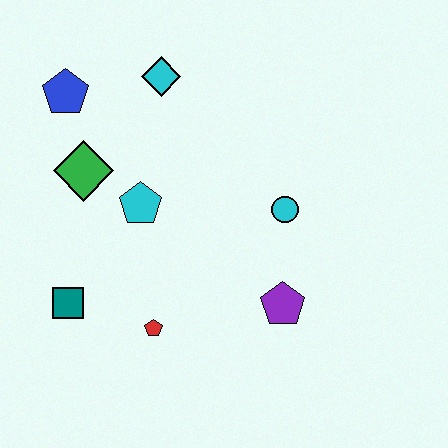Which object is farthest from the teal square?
The cyan diamond is farthest from the teal square.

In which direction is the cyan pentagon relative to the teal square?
The cyan pentagon is above the teal square.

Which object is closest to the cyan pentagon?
The green diamond is closest to the cyan pentagon.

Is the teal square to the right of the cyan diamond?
No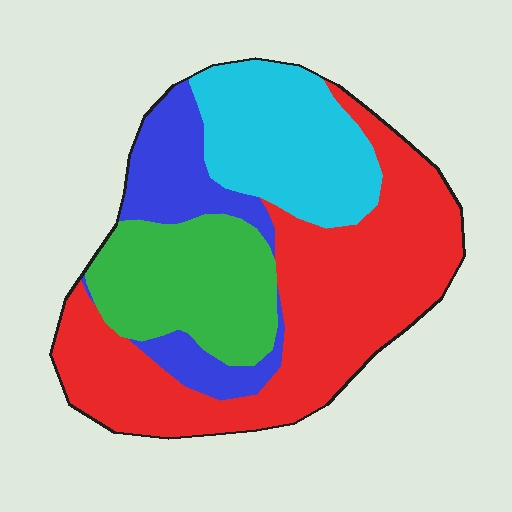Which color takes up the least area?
Blue, at roughly 15%.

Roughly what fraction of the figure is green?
Green covers around 20% of the figure.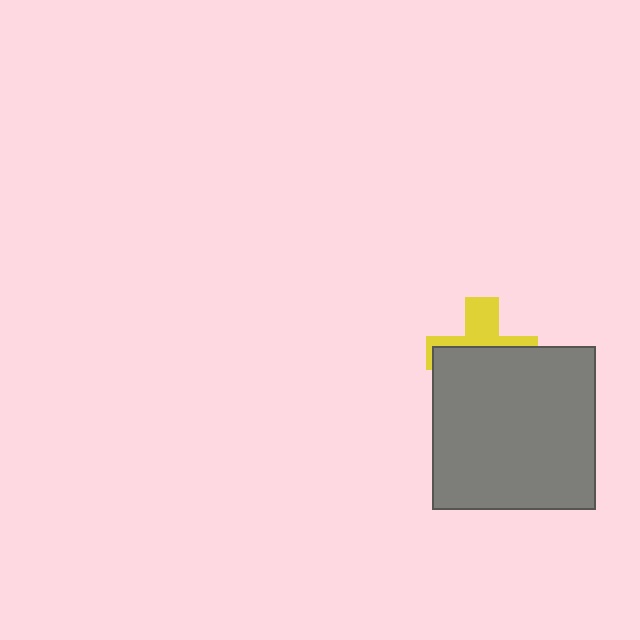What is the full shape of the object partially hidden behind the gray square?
The partially hidden object is a yellow cross.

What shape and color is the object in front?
The object in front is a gray square.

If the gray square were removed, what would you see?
You would see the complete yellow cross.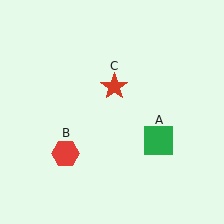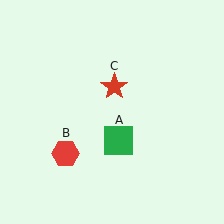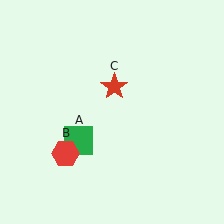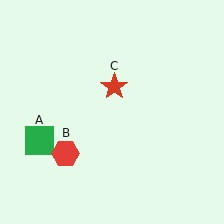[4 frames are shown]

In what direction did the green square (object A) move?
The green square (object A) moved left.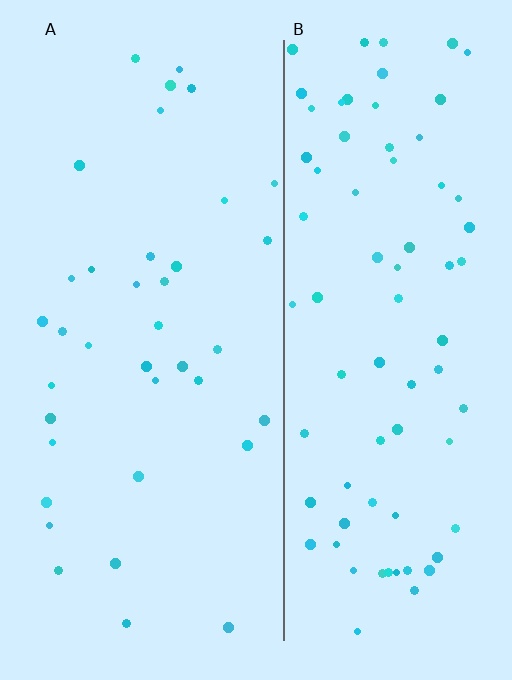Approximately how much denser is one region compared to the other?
Approximately 2.1× — region B over region A.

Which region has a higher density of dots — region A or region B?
B (the right).